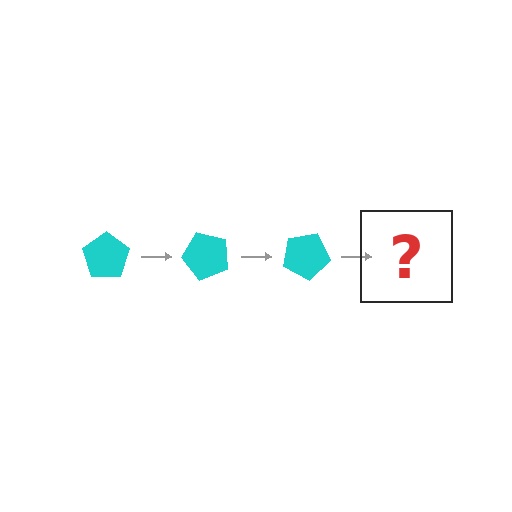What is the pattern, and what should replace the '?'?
The pattern is that the pentagon rotates 50 degrees each step. The '?' should be a cyan pentagon rotated 150 degrees.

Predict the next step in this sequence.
The next step is a cyan pentagon rotated 150 degrees.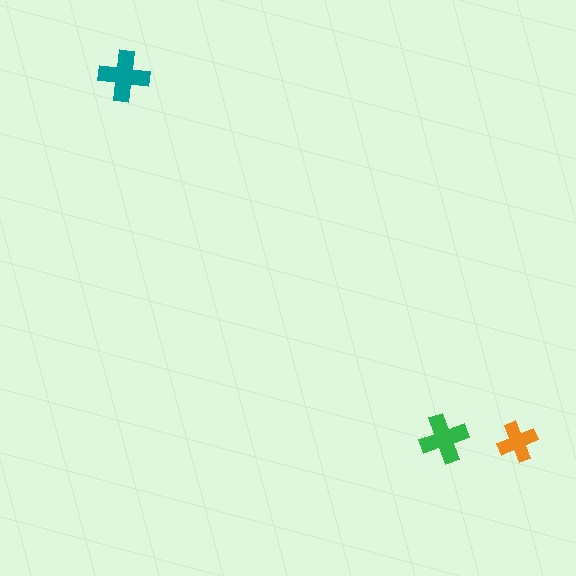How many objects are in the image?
There are 3 objects in the image.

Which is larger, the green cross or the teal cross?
The teal one.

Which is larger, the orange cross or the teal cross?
The teal one.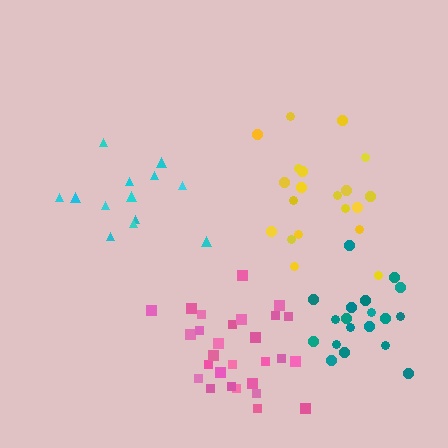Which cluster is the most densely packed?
Teal.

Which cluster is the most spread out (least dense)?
Cyan.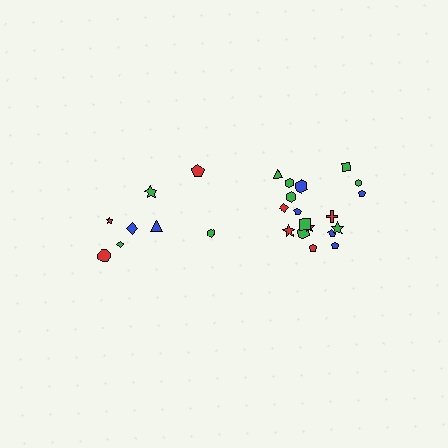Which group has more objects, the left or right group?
The right group.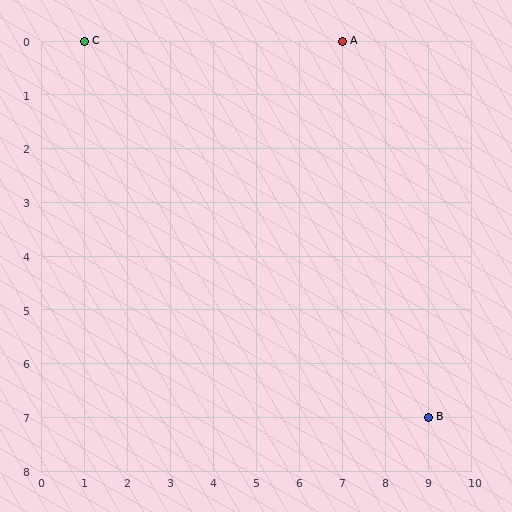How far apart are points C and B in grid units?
Points C and B are 8 columns and 7 rows apart (about 10.6 grid units diagonally).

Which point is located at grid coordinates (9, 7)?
Point B is at (9, 7).